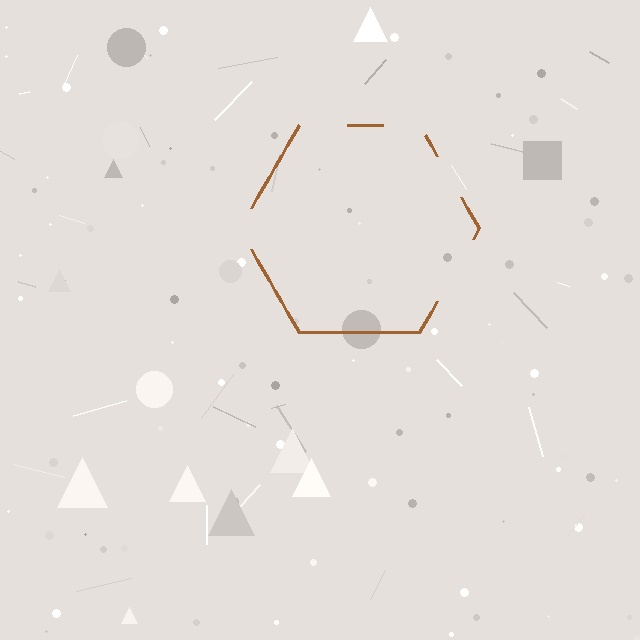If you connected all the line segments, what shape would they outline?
They would outline a hexagon.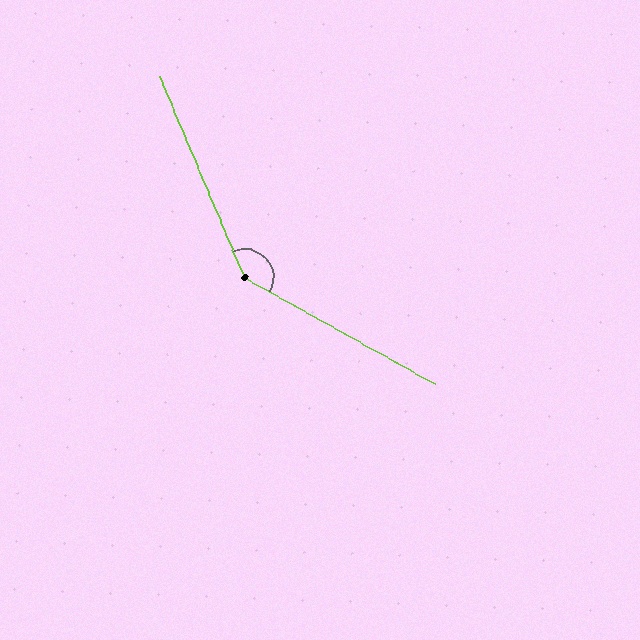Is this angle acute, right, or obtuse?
It is obtuse.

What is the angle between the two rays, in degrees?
Approximately 142 degrees.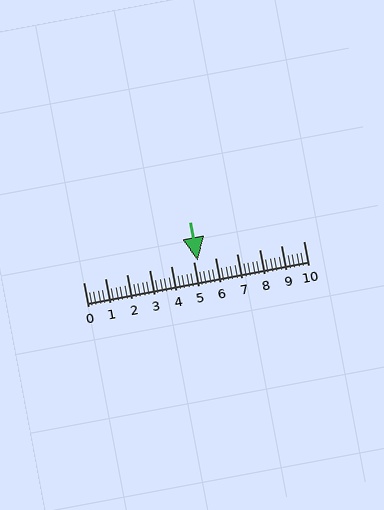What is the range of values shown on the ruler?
The ruler shows values from 0 to 10.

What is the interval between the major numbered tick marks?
The major tick marks are spaced 1 units apart.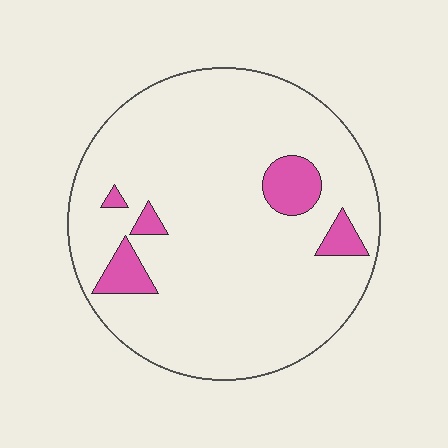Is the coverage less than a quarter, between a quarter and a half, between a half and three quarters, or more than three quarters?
Less than a quarter.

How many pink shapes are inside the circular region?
5.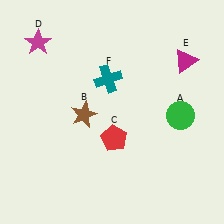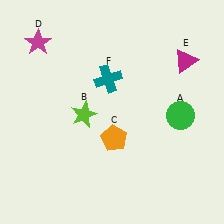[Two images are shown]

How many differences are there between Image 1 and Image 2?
There are 2 differences between the two images.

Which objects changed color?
B changed from brown to lime. C changed from red to orange.